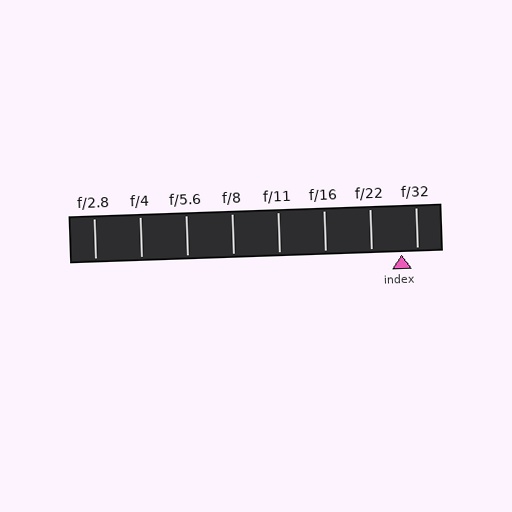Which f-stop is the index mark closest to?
The index mark is closest to f/32.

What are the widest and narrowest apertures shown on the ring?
The widest aperture shown is f/2.8 and the narrowest is f/32.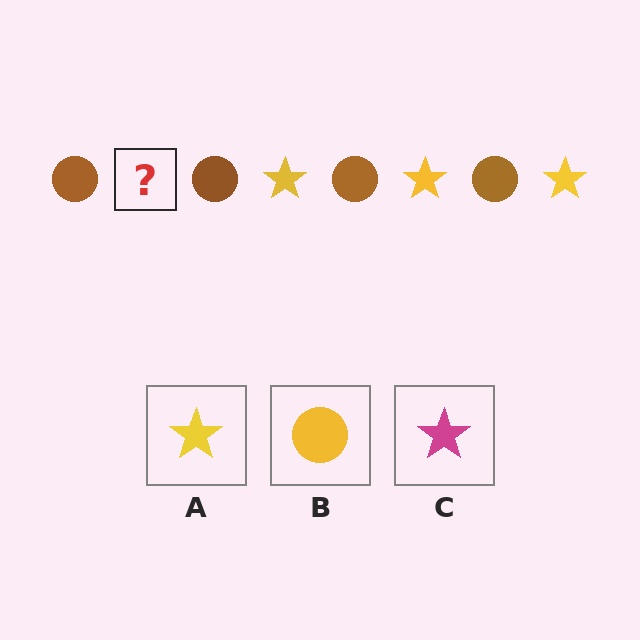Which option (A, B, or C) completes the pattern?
A.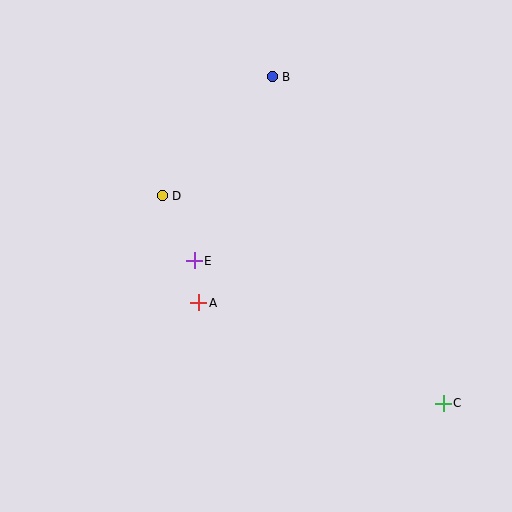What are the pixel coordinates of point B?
Point B is at (272, 77).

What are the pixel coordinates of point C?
Point C is at (443, 403).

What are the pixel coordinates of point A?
Point A is at (199, 303).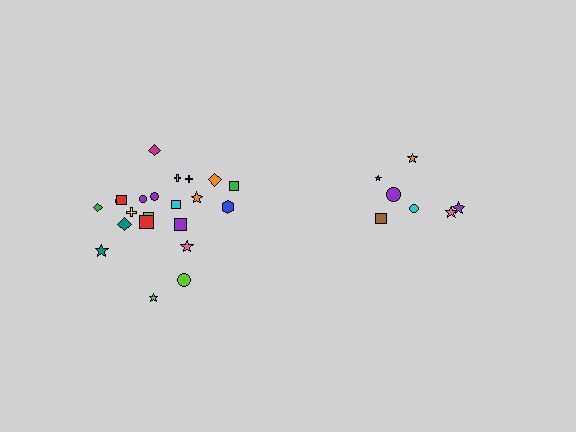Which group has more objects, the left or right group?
The left group.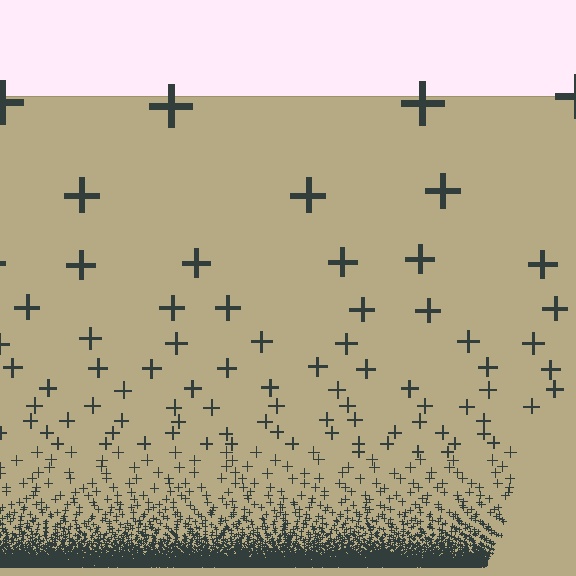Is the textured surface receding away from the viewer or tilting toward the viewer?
The surface appears to tilt toward the viewer. Texture elements get larger and sparser toward the top.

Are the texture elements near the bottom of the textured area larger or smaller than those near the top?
Smaller. The gradient is inverted — elements near the bottom are smaller and denser.